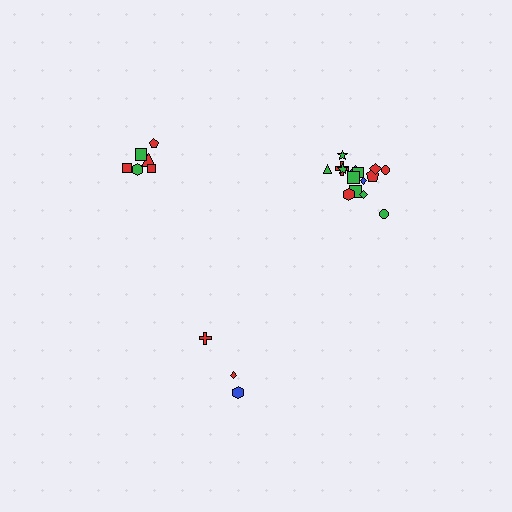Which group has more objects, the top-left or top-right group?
The top-right group.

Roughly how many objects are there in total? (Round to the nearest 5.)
Roughly 25 objects in total.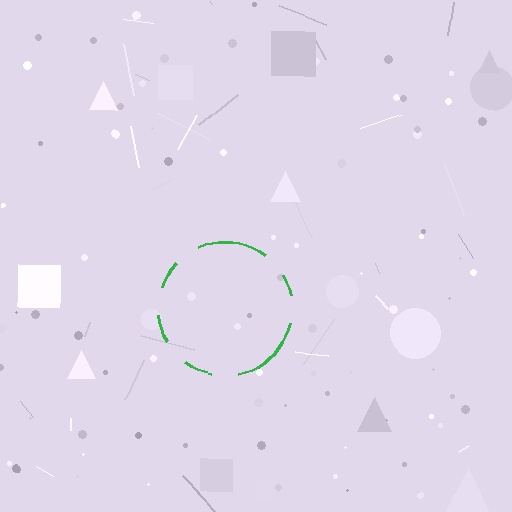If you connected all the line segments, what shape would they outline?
They would outline a circle.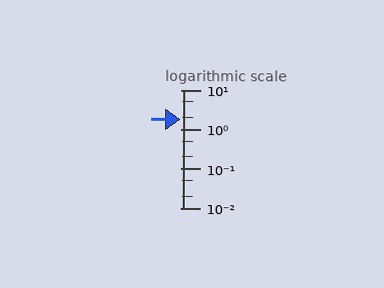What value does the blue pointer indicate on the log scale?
The pointer indicates approximately 1.8.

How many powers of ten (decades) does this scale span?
The scale spans 3 decades, from 0.01 to 10.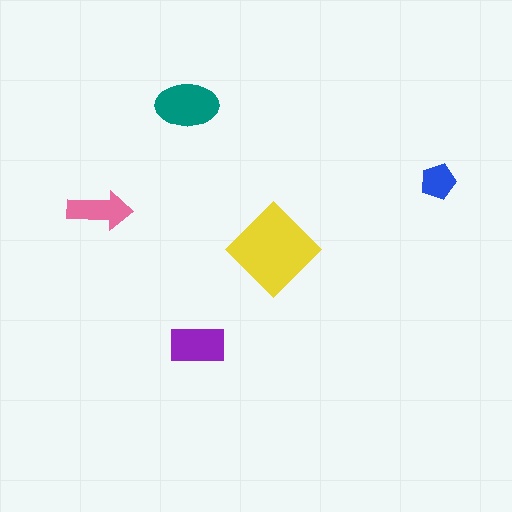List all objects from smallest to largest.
The blue pentagon, the pink arrow, the purple rectangle, the teal ellipse, the yellow diamond.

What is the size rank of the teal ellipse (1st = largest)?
2nd.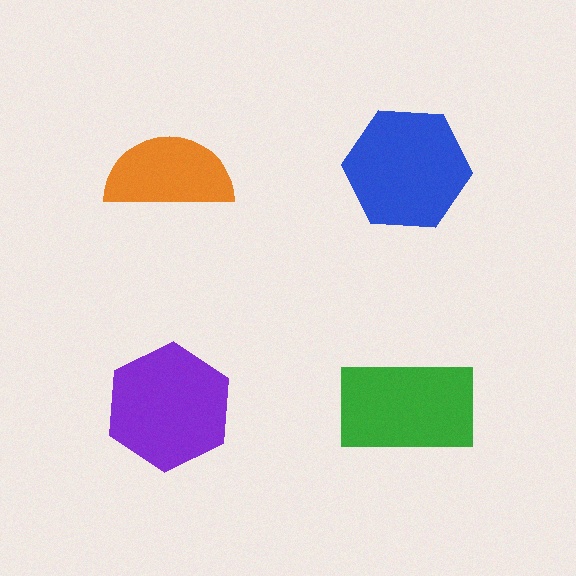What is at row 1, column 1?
An orange semicircle.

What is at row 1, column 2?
A blue hexagon.